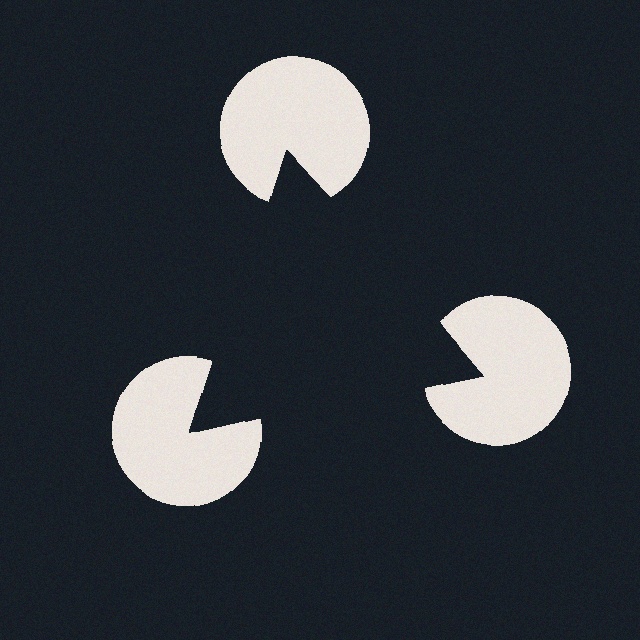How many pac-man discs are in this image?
There are 3 — one at each vertex of the illusory triangle.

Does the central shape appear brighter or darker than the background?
It typically appears slightly darker than the background, even though no actual brightness change is drawn.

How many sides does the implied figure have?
3 sides.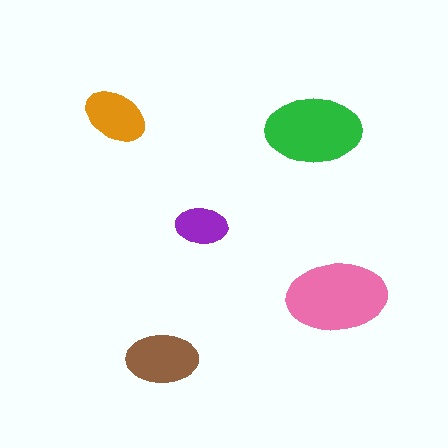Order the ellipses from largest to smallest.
the pink one, the green one, the brown one, the orange one, the purple one.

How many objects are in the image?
There are 5 objects in the image.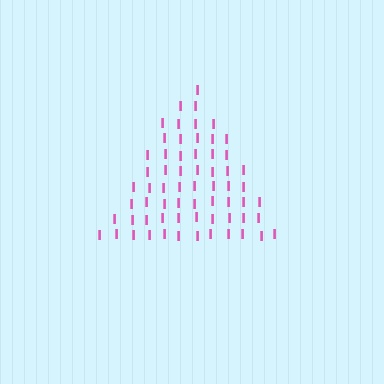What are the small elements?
The small elements are letter I's.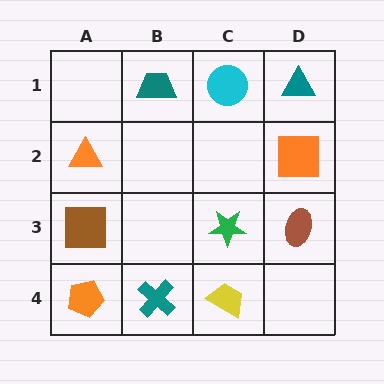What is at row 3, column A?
A brown square.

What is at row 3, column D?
A brown ellipse.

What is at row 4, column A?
An orange pentagon.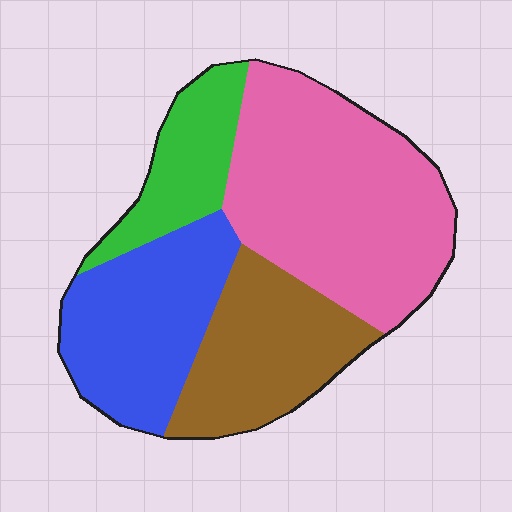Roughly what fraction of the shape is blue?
Blue takes up about one quarter (1/4) of the shape.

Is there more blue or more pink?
Pink.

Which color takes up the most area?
Pink, at roughly 40%.